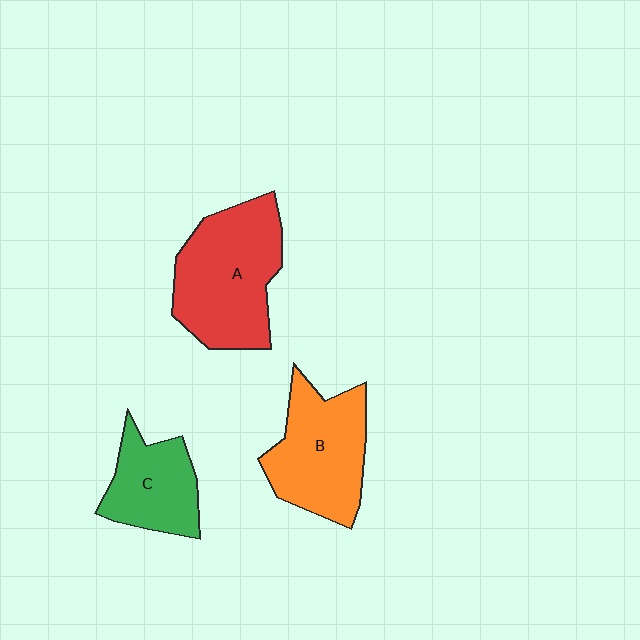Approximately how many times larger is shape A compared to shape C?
Approximately 1.6 times.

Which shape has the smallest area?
Shape C (green).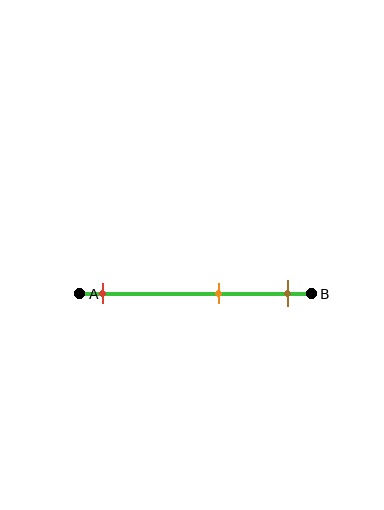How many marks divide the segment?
There are 3 marks dividing the segment.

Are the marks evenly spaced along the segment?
No, the marks are not evenly spaced.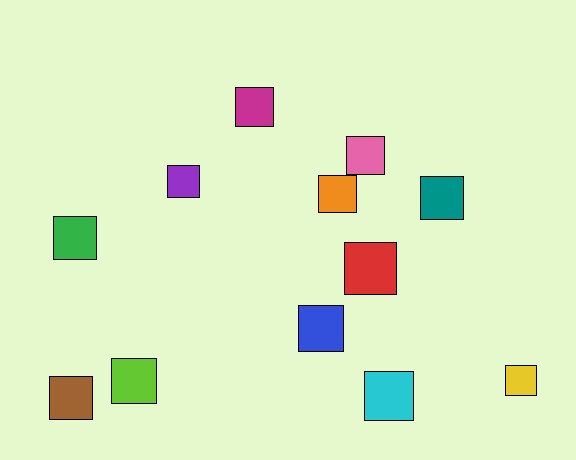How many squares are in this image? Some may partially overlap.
There are 12 squares.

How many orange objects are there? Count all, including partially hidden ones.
There is 1 orange object.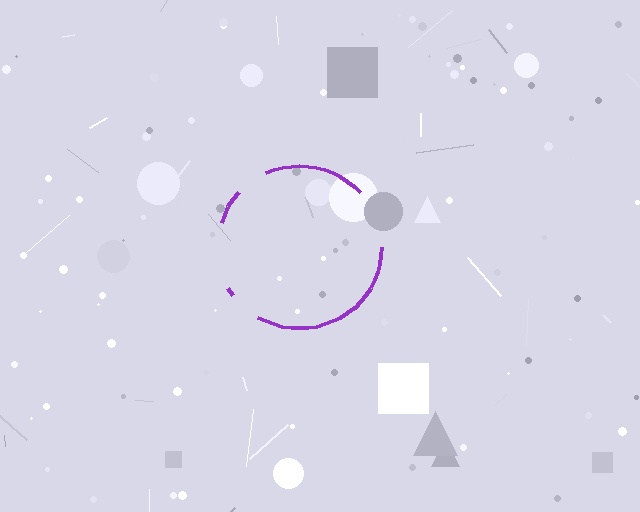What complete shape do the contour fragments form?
The contour fragments form a circle.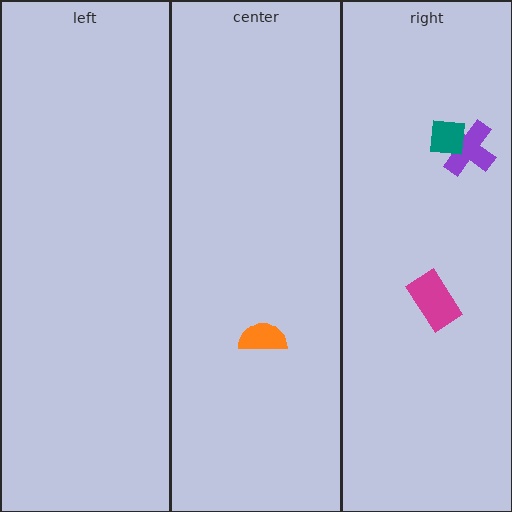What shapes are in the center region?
The orange semicircle.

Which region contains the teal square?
The right region.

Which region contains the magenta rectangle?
The right region.